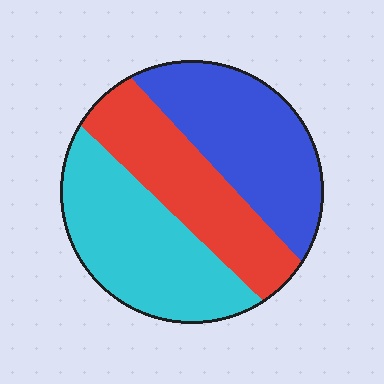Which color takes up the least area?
Red, at roughly 30%.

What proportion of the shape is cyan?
Cyan takes up between a quarter and a half of the shape.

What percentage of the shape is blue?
Blue covers around 35% of the shape.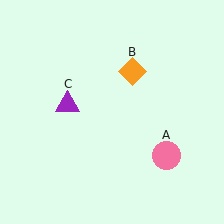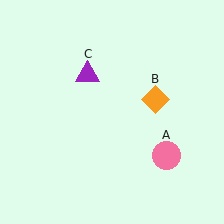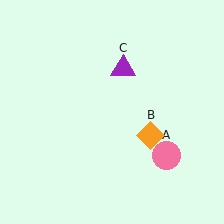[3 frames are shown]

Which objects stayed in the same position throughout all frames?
Pink circle (object A) remained stationary.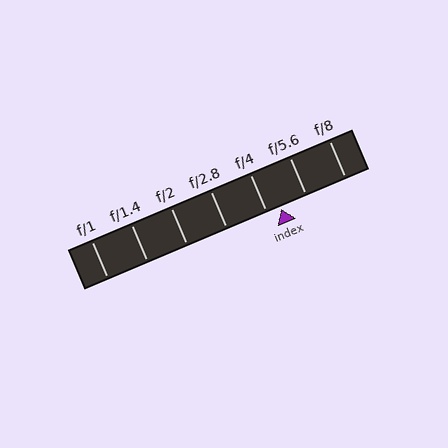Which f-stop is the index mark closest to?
The index mark is closest to f/4.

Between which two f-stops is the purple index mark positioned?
The index mark is between f/4 and f/5.6.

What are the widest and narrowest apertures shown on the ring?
The widest aperture shown is f/1 and the narrowest is f/8.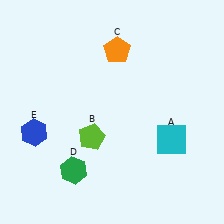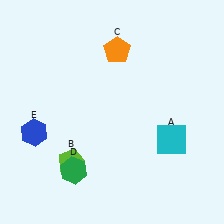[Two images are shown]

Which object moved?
The lime pentagon (B) moved down.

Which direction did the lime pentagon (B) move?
The lime pentagon (B) moved down.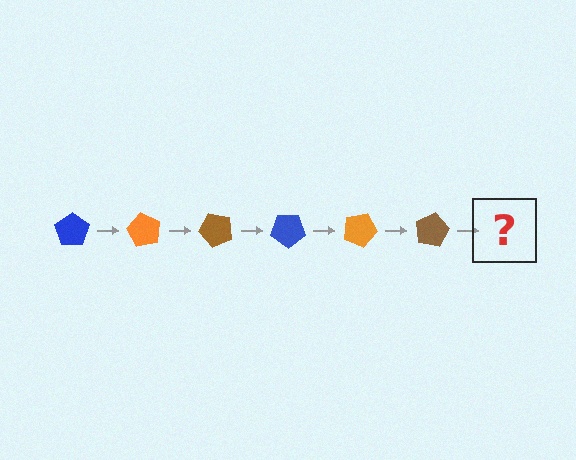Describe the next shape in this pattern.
It should be a blue pentagon, rotated 360 degrees from the start.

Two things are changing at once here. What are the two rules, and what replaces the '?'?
The two rules are that it rotates 60 degrees each step and the color cycles through blue, orange, and brown. The '?' should be a blue pentagon, rotated 360 degrees from the start.